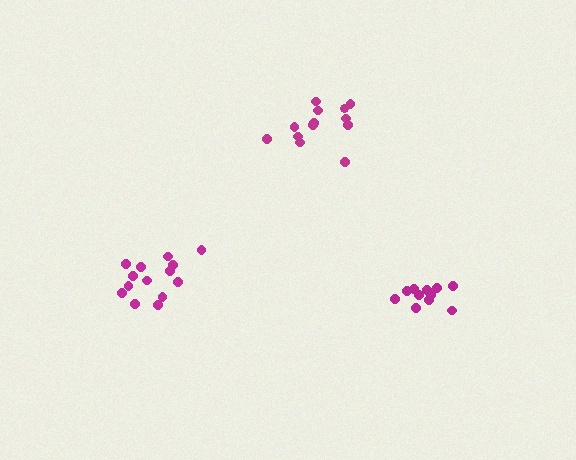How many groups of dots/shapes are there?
There are 3 groups.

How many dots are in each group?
Group 1: 14 dots, Group 2: 13 dots, Group 3: 13 dots (40 total).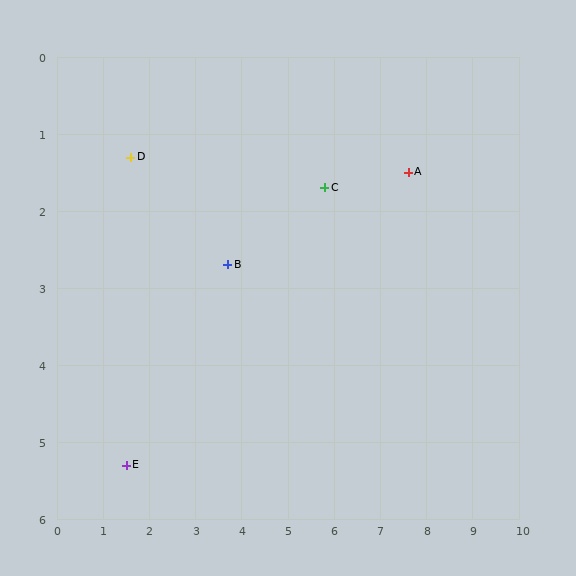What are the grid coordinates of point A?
Point A is at approximately (7.6, 1.5).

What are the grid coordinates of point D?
Point D is at approximately (1.6, 1.3).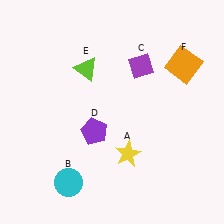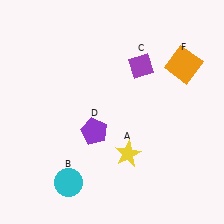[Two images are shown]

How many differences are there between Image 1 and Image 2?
There is 1 difference between the two images.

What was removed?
The lime triangle (E) was removed in Image 2.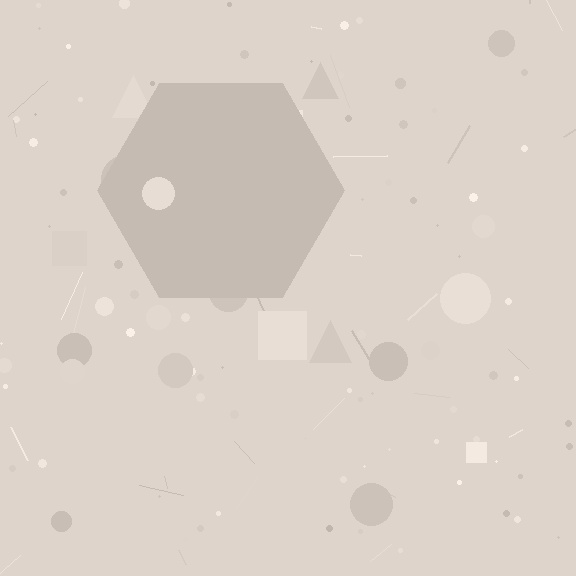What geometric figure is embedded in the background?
A hexagon is embedded in the background.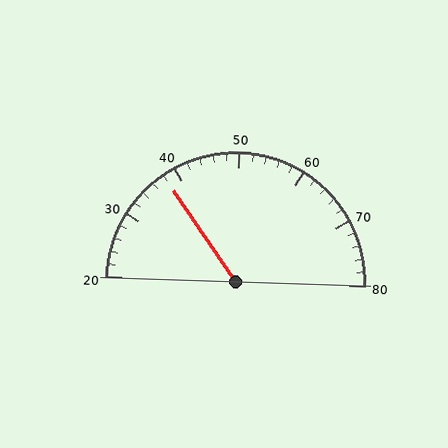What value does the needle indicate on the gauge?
The needle indicates approximately 38.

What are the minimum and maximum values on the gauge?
The gauge ranges from 20 to 80.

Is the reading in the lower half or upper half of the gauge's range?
The reading is in the lower half of the range (20 to 80).